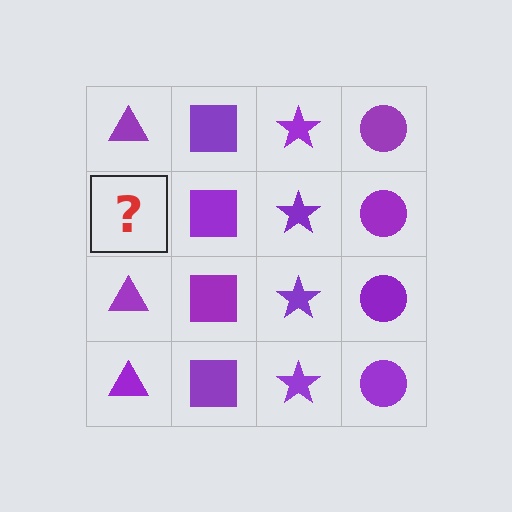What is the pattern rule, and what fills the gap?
The rule is that each column has a consistent shape. The gap should be filled with a purple triangle.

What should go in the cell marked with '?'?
The missing cell should contain a purple triangle.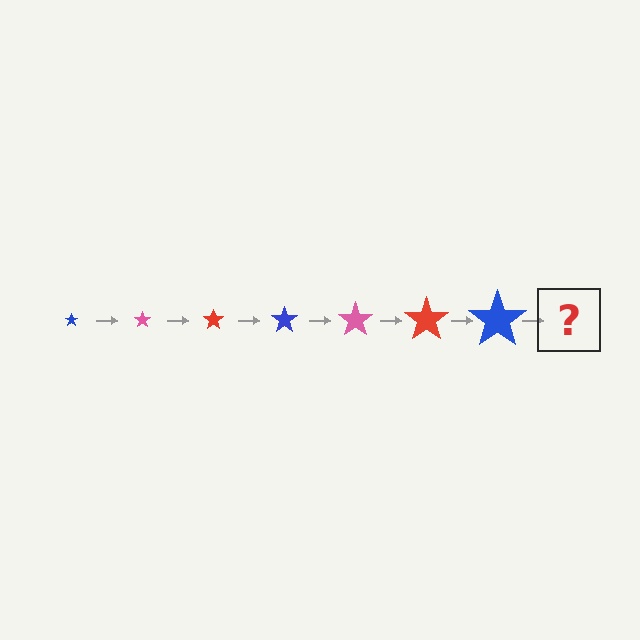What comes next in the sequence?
The next element should be a pink star, larger than the previous one.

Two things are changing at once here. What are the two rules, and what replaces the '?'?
The two rules are that the star grows larger each step and the color cycles through blue, pink, and red. The '?' should be a pink star, larger than the previous one.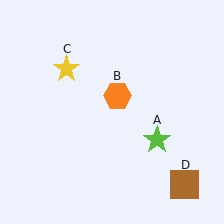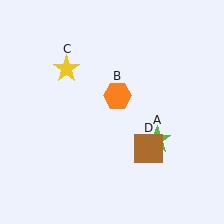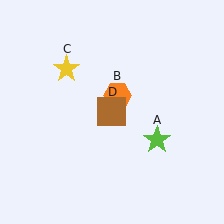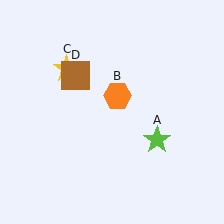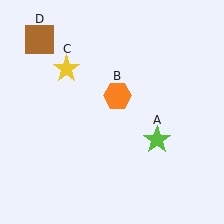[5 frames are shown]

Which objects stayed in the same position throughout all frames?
Lime star (object A) and orange hexagon (object B) and yellow star (object C) remained stationary.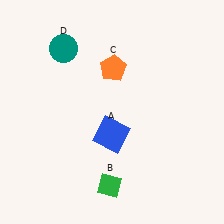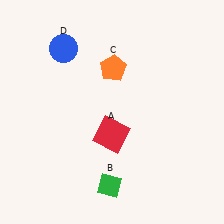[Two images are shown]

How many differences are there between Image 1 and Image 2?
There are 2 differences between the two images.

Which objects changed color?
A changed from blue to red. D changed from teal to blue.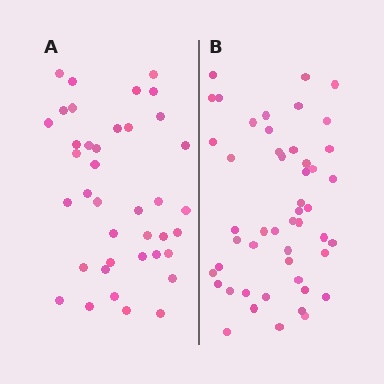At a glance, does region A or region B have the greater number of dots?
Region B (the right region) has more dots.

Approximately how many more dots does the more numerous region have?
Region B has roughly 10 or so more dots than region A.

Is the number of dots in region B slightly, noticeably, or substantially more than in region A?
Region B has noticeably more, but not dramatically so. The ratio is roughly 1.3 to 1.